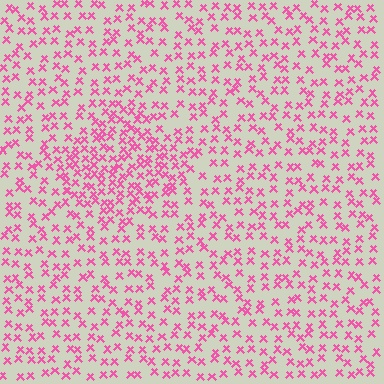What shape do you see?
I see a diamond.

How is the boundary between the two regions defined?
The boundary is defined by a change in element density (approximately 1.9x ratio). All elements are the same color, size, and shape.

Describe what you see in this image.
The image contains small pink elements arranged at two different densities. A diamond-shaped region is visible where the elements are more densely packed than the surrounding area.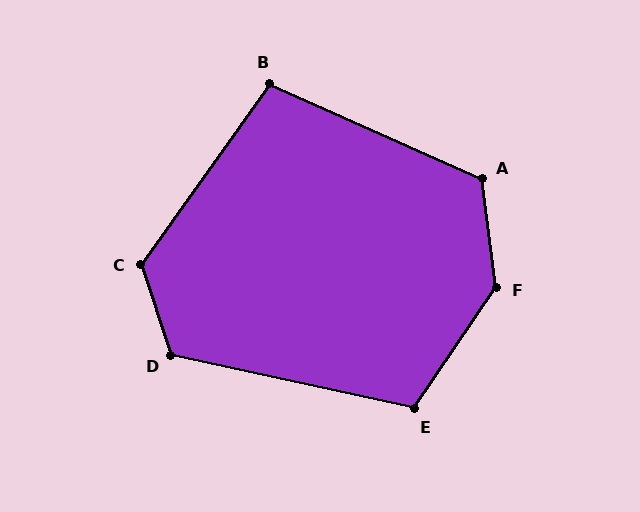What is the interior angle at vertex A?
Approximately 122 degrees (obtuse).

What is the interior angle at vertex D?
Approximately 121 degrees (obtuse).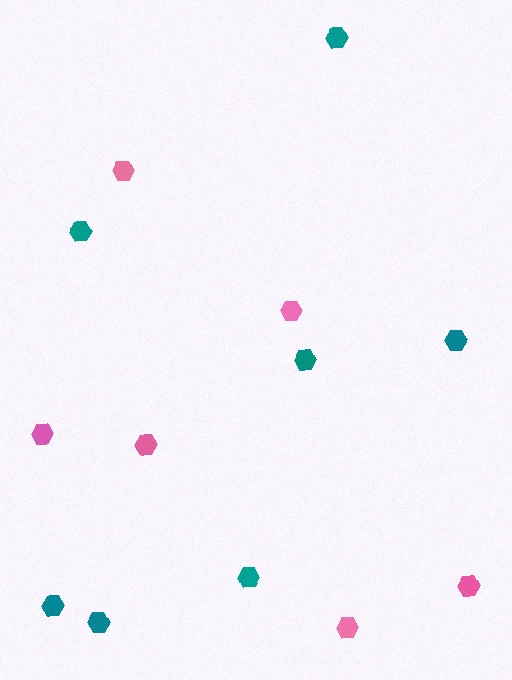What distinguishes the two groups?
There are 2 groups: one group of teal hexagons (7) and one group of pink hexagons (6).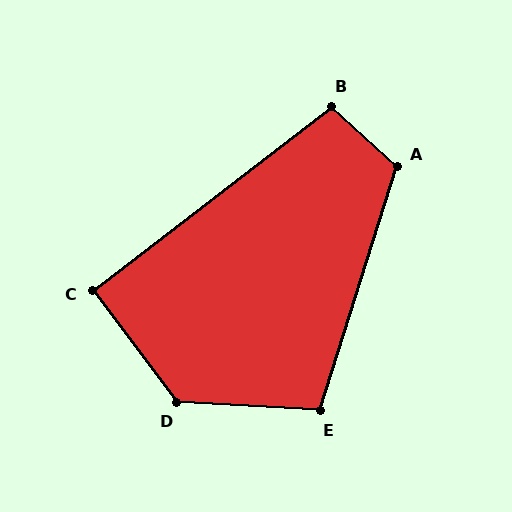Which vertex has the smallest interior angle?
C, at approximately 91 degrees.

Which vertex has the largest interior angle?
D, at approximately 130 degrees.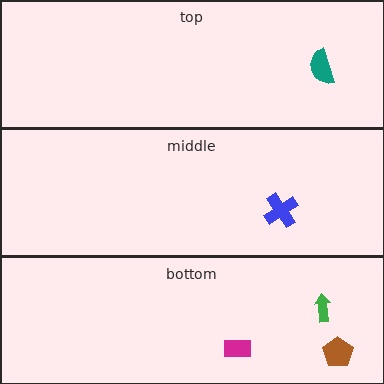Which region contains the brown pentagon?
The bottom region.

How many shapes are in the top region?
1.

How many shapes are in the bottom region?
3.